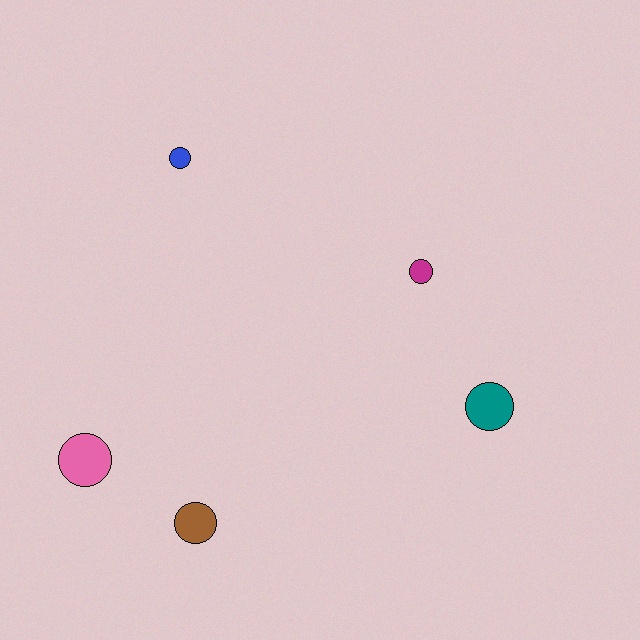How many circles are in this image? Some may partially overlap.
There are 5 circles.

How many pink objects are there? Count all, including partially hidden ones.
There is 1 pink object.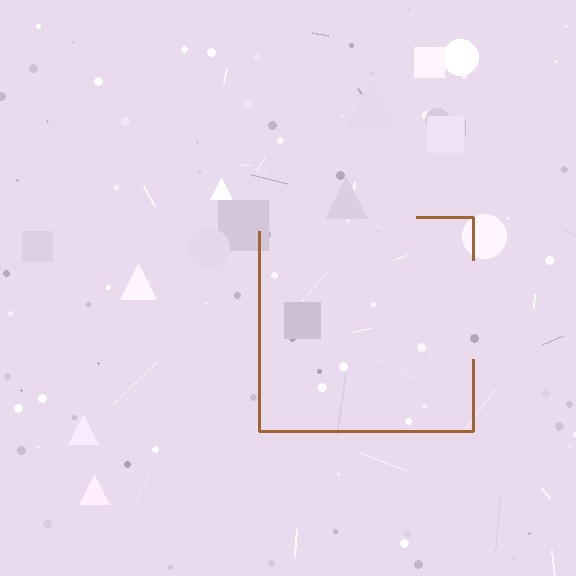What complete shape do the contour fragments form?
The contour fragments form a square.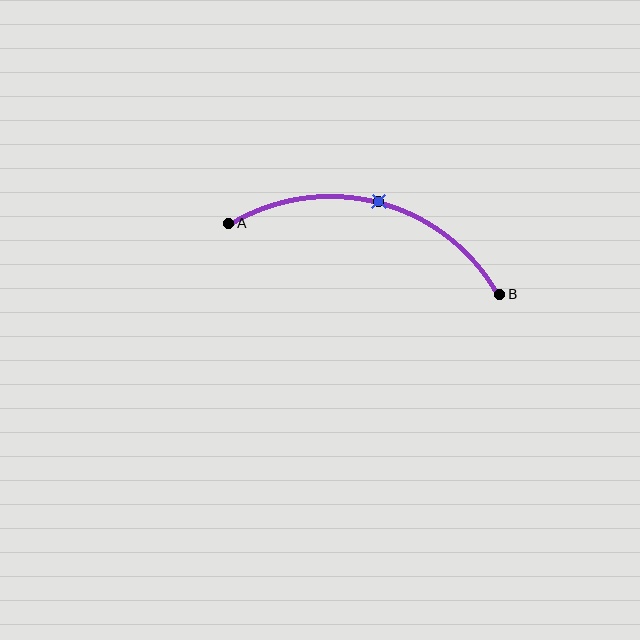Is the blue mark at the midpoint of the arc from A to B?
Yes. The blue mark lies on the arc at equal arc-length from both A and B — it is the arc midpoint.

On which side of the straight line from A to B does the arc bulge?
The arc bulges above the straight line connecting A and B.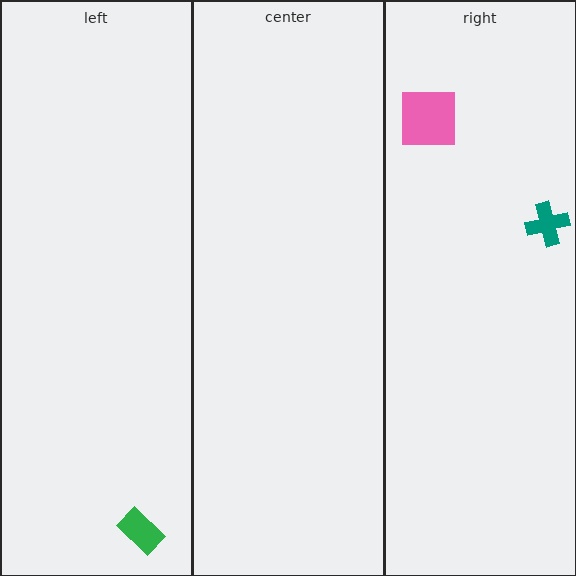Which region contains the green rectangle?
The left region.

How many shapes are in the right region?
2.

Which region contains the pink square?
The right region.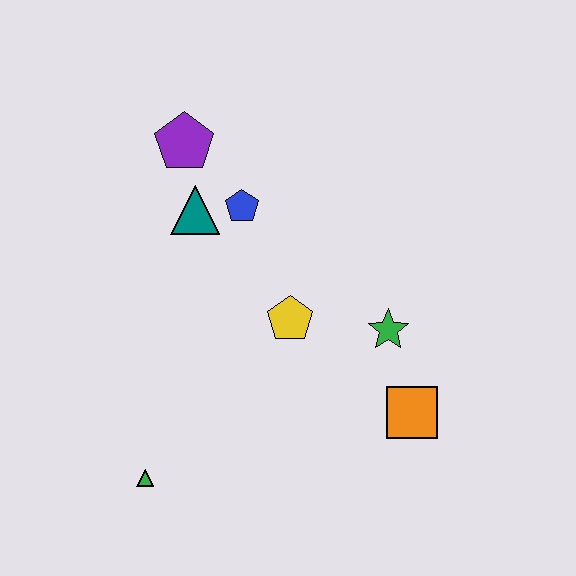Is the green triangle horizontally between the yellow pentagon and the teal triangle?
No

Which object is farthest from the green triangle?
The purple pentagon is farthest from the green triangle.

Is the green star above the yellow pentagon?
No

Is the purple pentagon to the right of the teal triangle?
No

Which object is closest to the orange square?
The green star is closest to the orange square.